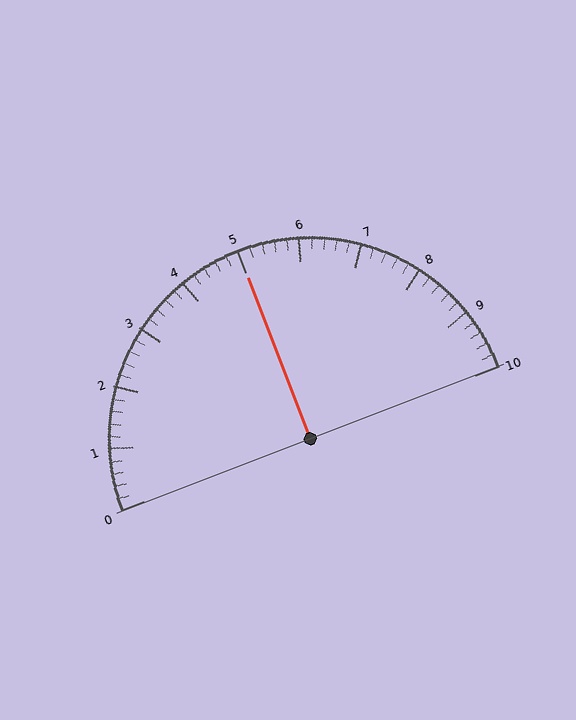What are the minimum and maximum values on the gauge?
The gauge ranges from 0 to 10.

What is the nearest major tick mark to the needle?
The nearest major tick mark is 5.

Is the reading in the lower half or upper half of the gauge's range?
The reading is in the upper half of the range (0 to 10).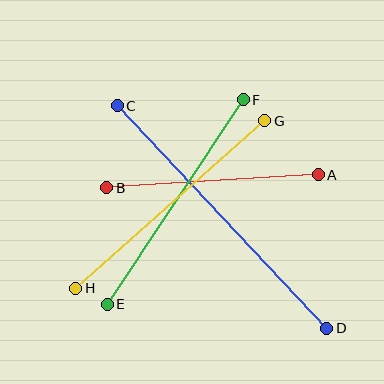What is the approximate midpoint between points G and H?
The midpoint is at approximately (170, 204) pixels.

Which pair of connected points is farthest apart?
Points C and D are farthest apart.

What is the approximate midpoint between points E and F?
The midpoint is at approximately (175, 202) pixels.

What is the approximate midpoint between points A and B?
The midpoint is at approximately (213, 181) pixels.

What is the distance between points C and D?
The distance is approximately 306 pixels.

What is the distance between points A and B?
The distance is approximately 212 pixels.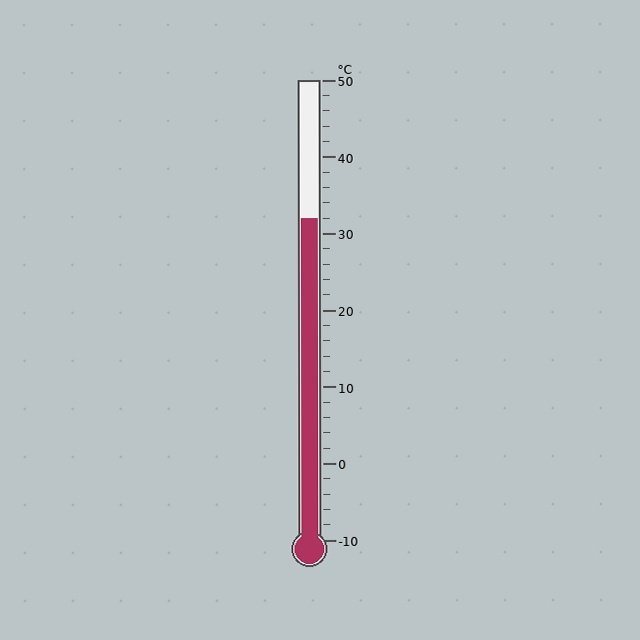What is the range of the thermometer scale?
The thermometer scale ranges from -10°C to 50°C.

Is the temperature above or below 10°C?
The temperature is above 10°C.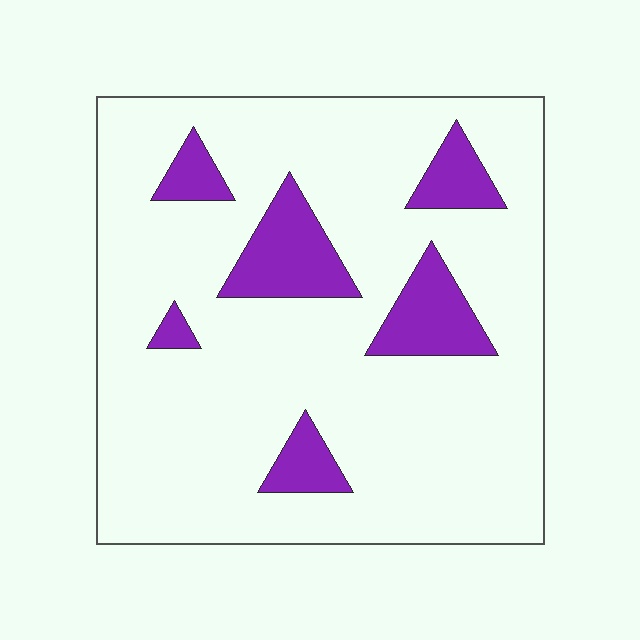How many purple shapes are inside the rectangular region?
6.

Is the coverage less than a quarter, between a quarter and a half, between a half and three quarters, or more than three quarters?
Less than a quarter.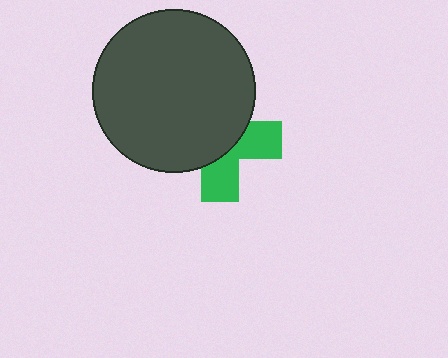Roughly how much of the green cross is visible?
A small part of it is visible (roughly 40%).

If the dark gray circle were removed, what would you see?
You would see the complete green cross.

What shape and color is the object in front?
The object in front is a dark gray circle.